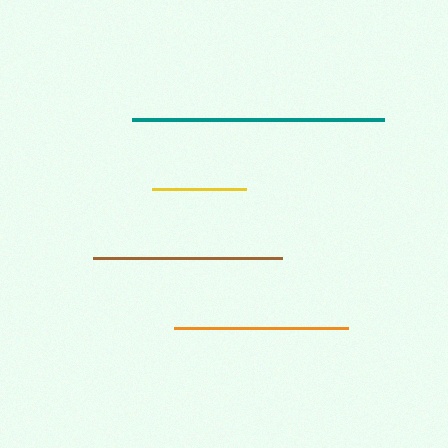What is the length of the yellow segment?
The yellow segment is approximately 95 pixels long.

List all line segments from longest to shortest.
From longest to shortest: teal, brown, orange, yellow.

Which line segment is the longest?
The teal line is the longest at approximately 252 pixels.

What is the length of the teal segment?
The teal segment is approximately 252 pixels long.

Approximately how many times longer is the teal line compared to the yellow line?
The teal line is approximately 2.7 times the length of the yellow line.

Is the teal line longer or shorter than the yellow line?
The teal line is longer than the yellow line.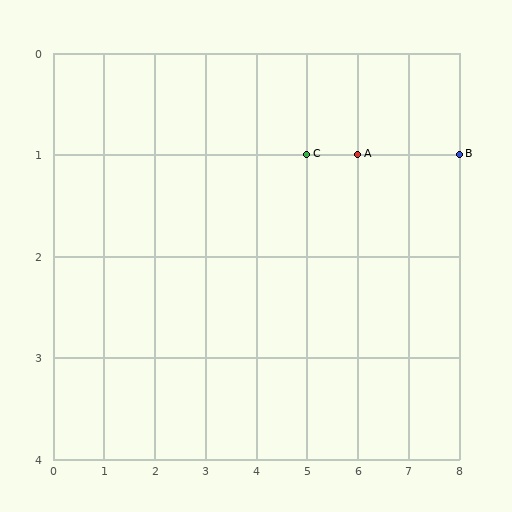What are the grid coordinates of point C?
Point C is at grid coordinates (5, 1).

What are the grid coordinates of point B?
Point B is at grid coordinates (8, 1).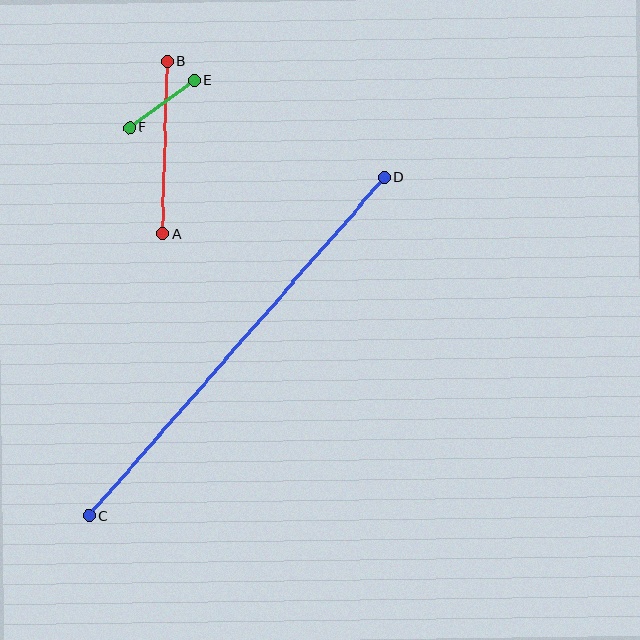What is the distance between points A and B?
The distance is approximately 173 pixels.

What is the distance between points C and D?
The distance is approximately 449 pixels.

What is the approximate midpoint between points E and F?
The midpoint is at approximately (162, 104) pixels.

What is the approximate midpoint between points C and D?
The midpoint is at approximately (237, 347) pixels.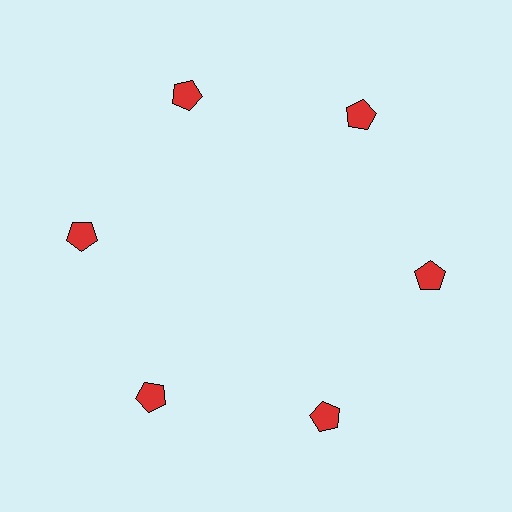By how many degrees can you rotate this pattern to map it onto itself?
The pattern maps onto itself every 60 degrees of rotation.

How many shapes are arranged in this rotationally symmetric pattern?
There are 6 shapes, arranged in 6 groups of 1.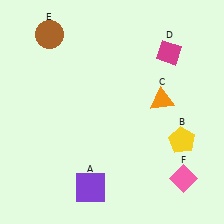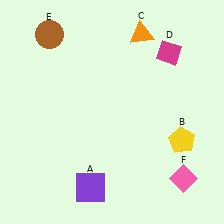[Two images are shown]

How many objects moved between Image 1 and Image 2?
1 object moved between the two images.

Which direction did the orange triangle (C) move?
The orange triangle (C) moved up.